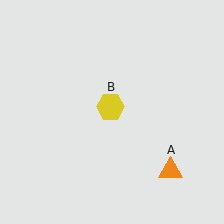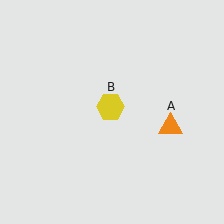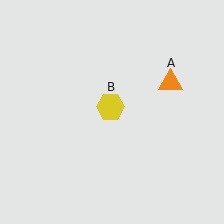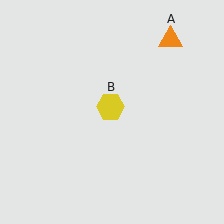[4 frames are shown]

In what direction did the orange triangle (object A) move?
The orange triangle (object A) moved up.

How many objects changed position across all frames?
1 object changed position: orange triangle (object A).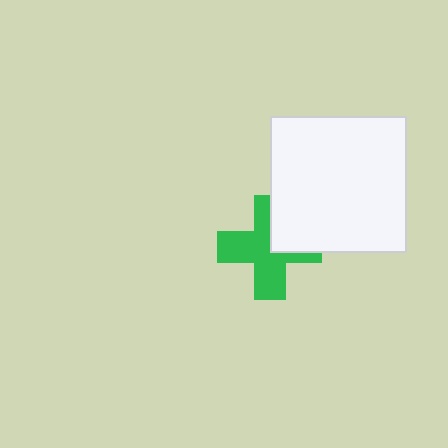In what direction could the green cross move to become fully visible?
The green cross could move toward the lower-left. That would shift it out from behind the white square entirely.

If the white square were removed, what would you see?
You would see the complete green cross.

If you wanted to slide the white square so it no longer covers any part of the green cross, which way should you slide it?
Slide it toward the upper-right — that is the most direct way to separate the two shapes.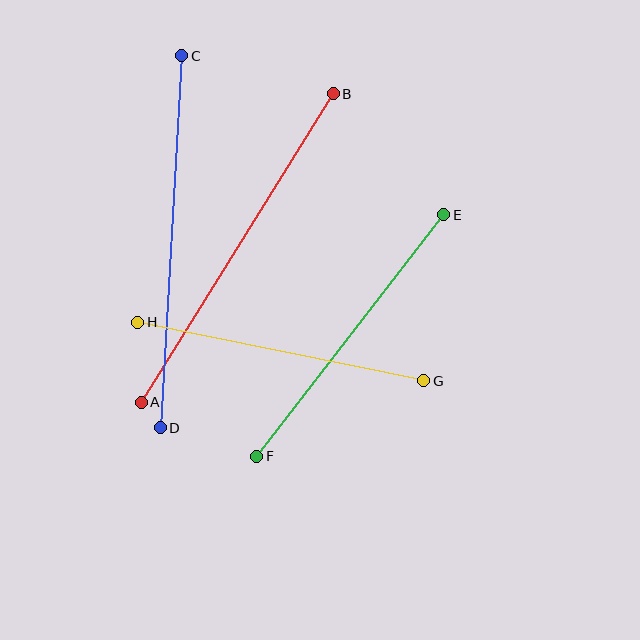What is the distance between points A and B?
The distance is approximately 363 pixels.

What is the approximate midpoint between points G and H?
The midpoint is at approximately (281, 351) pixels.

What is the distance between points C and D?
The distance is approximately 373 pixels.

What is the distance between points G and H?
The distance is approximately 292 pixels.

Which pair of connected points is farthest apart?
Points C and D are farthest apart.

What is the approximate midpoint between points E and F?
The midpoint is at approximately (350, 335) pixels.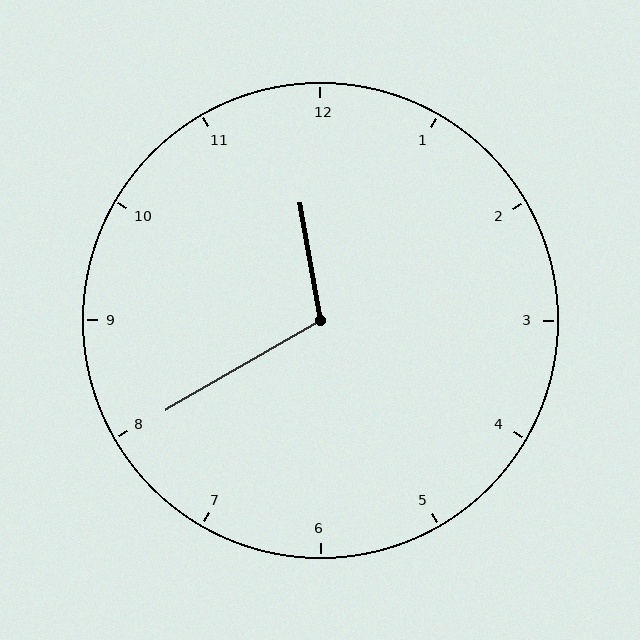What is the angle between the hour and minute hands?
Approximately 110 degrees.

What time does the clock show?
11:40.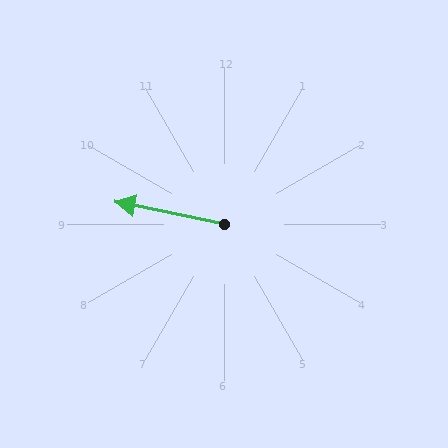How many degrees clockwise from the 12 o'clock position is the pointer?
Approximately 282 degrees.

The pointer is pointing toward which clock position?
Roughly 9 o'clock.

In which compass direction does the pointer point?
West.